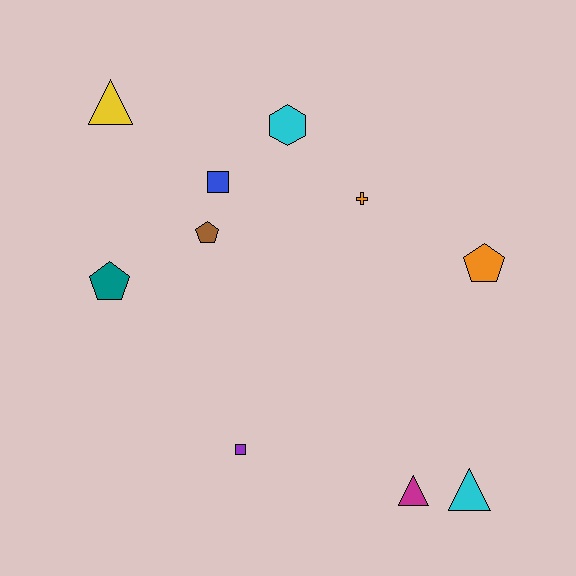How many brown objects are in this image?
There is 1 brown object.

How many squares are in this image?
There are 2 squares.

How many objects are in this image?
There are 10 objects.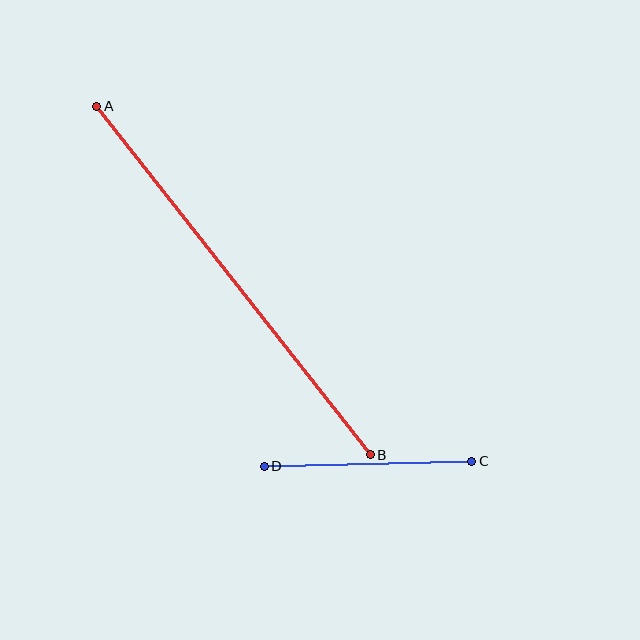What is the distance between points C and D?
The distance is approximately 208 pixels.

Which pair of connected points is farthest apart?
Points A and B are farthest apart.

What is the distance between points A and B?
The distance is approximately 443 pixels.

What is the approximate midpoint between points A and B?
The midpoint is at approximately (234, 280) pixels.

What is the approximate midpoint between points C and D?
The midpoint is at approximately (368, 464) pixels.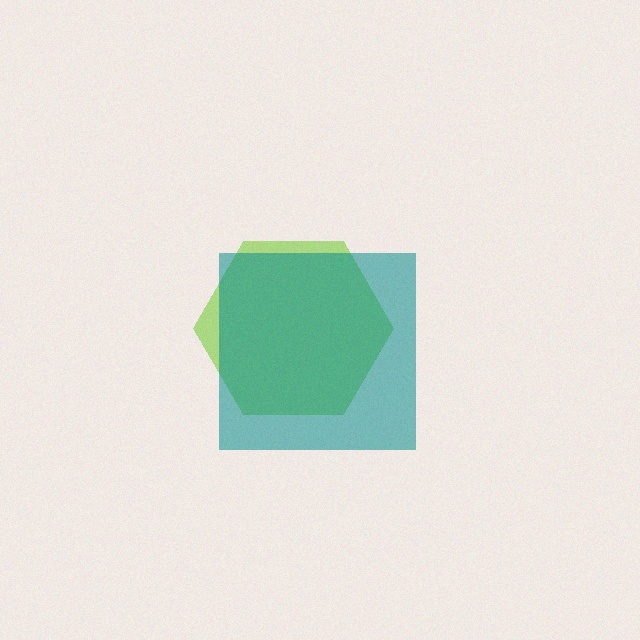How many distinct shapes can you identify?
There are 2 distinct shapes: a lime hexagon, a teal square.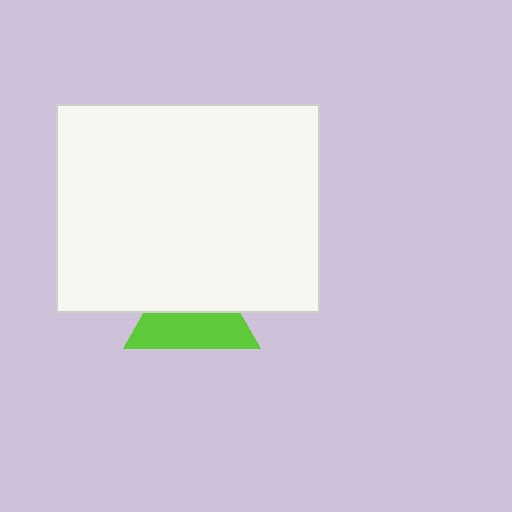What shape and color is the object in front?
The object in front is a white rectangle.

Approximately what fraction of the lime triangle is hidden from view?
Roughly 49% of the lime triangle is hidden behind the white rectangle.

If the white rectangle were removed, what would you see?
You would see the complete lime triangle.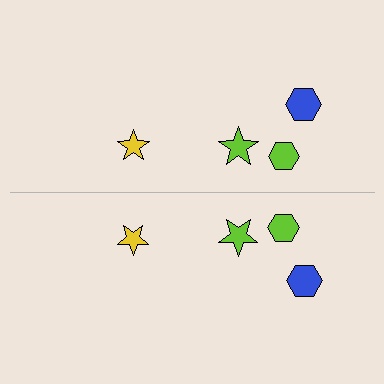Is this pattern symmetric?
Yes, this pattern has bilateral (reflection) symmetry.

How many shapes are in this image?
There are 8 shapes in this image.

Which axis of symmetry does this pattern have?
The pattern has a horizontal axis of symmetry running through the center of the image.